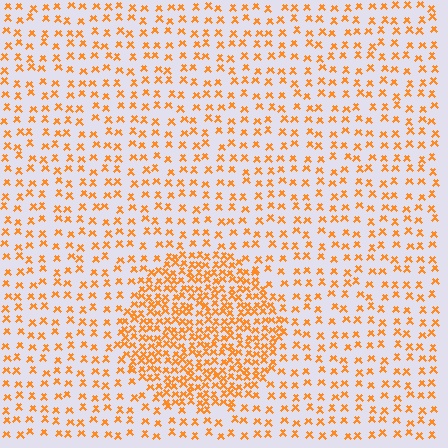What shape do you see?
I see a circle.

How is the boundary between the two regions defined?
The boundary is defined by a change in element density (approximately 2.4x ratio). All elements are the same color, size, and shape.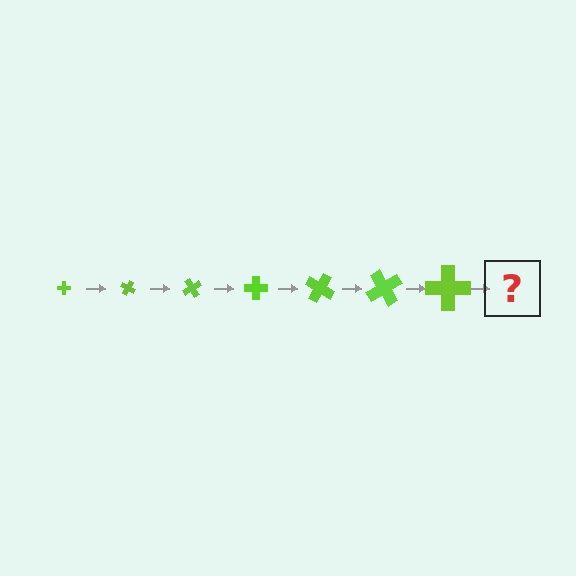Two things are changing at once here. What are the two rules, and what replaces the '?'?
The two rules are that the cross grows larger each step and it rotates 30 degrees each step. The '?' should be a cross, larger than the previous one and rotated 210 degrees from the start.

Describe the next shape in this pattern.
It should be a cross, larger than the previous one and rotated 210 degrees from the start.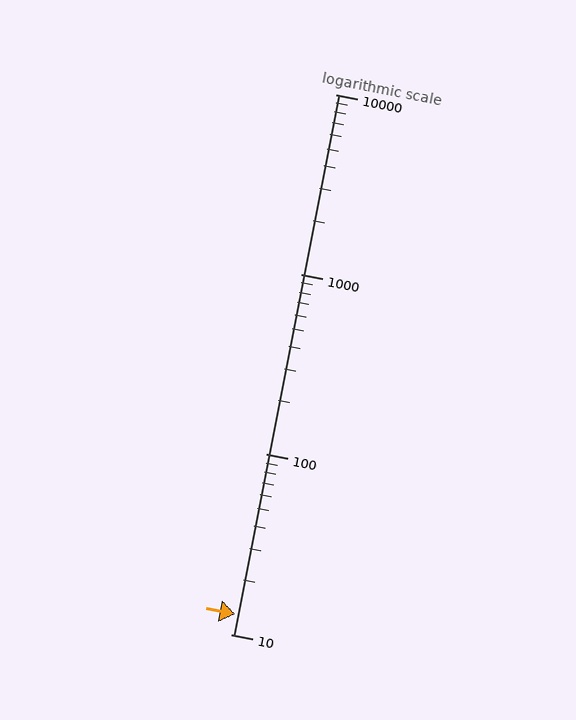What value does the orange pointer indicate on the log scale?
The pointer indicates approximately 13.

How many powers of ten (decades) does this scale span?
The scale spans 3 decades, from 10 to 10000.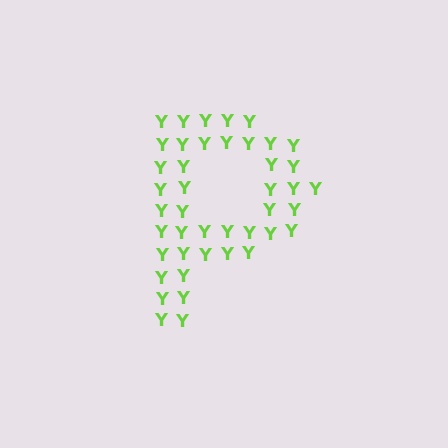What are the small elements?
The small elements are letter Y's.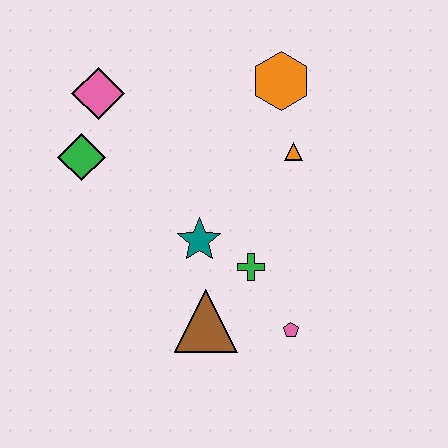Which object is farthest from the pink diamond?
The pink pentagon is farthest from the pink diamond.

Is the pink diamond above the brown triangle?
Yes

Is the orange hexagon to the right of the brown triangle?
Yes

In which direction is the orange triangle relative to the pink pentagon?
The orange triangle is above the pink pentagon.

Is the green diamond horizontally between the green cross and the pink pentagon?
No